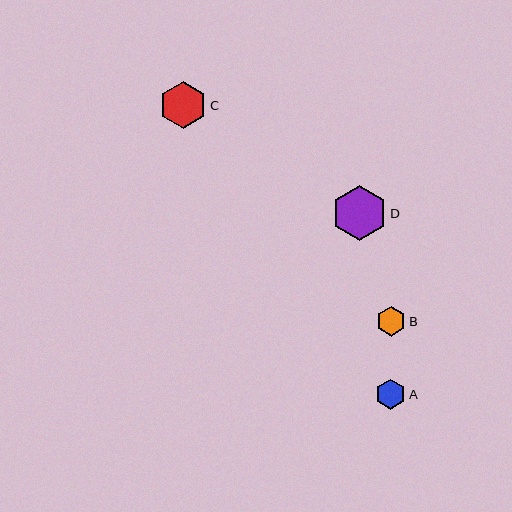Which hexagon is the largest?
Hexagon D is the largest with a size of approximately 55 pixels.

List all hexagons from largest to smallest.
From largest to smallest: D, C, A, B.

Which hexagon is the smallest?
Hexagon B is the smallest with a size of approximately 30 pixels.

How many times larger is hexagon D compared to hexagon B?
Hexagon D is approximately 1.9 times the size of hexagon B.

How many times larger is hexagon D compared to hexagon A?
Hexagon D is approximately 1.8 times the size of hexagon A.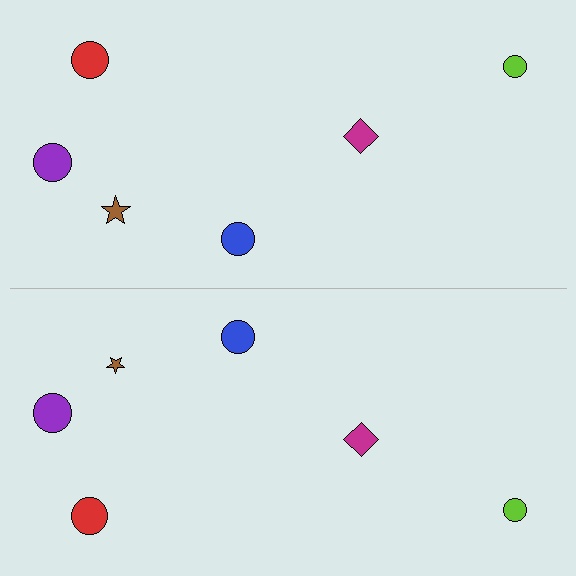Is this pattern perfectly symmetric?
No, the pattern is not perfectly symmetric. The brown star on the bottom side has a different size than its mirror counterpart.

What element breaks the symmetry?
The brown star on the bottom side has a different size than its mirror counterpart.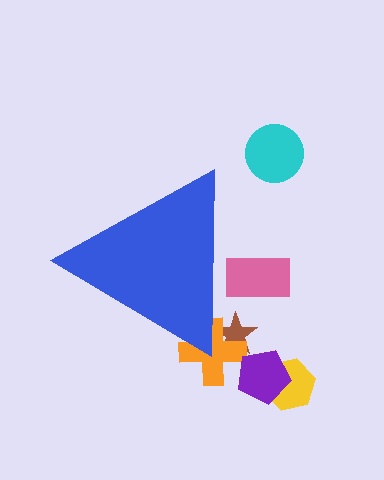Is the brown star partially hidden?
Yes, the brown star is partially hidden behind the blue triangle.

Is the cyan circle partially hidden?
No, the cyan circle is fully visible.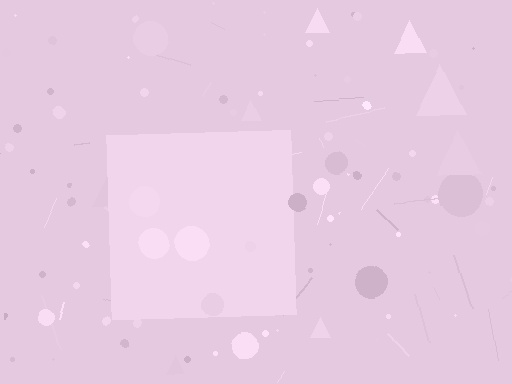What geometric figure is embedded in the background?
A square is embedded in the background.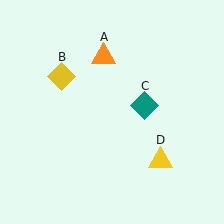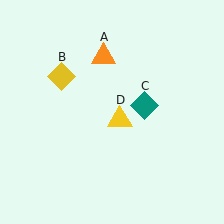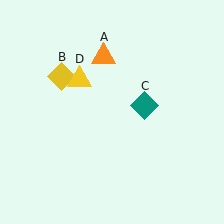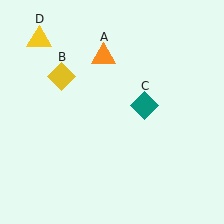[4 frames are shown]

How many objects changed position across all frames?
1 object changed position: yellow triangle (object D).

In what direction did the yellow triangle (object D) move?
The yellow triangle (object D) moved up and to the left.